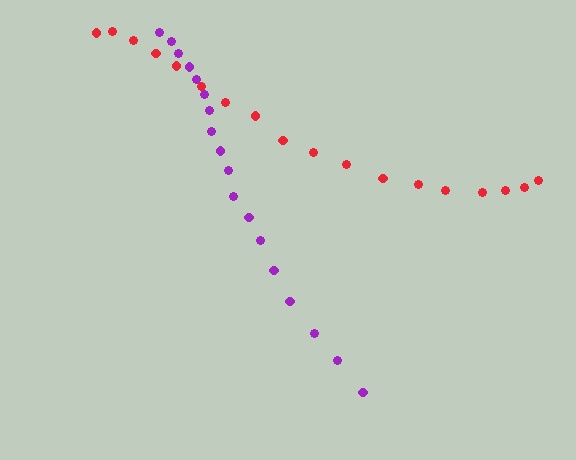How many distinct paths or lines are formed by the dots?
There are 2 distinct paths.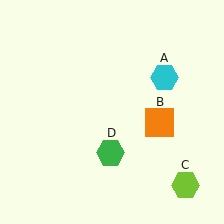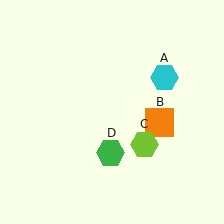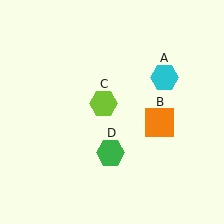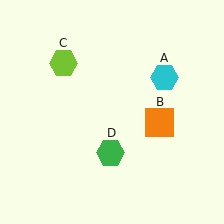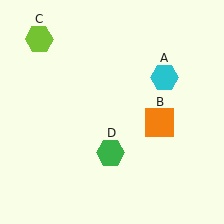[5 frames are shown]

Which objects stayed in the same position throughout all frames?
Cyan hexagon (object A) and orange square (object B) and green hexagon (object D) remained stationary.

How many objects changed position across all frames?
1 object changed position: lime hexagon (object C).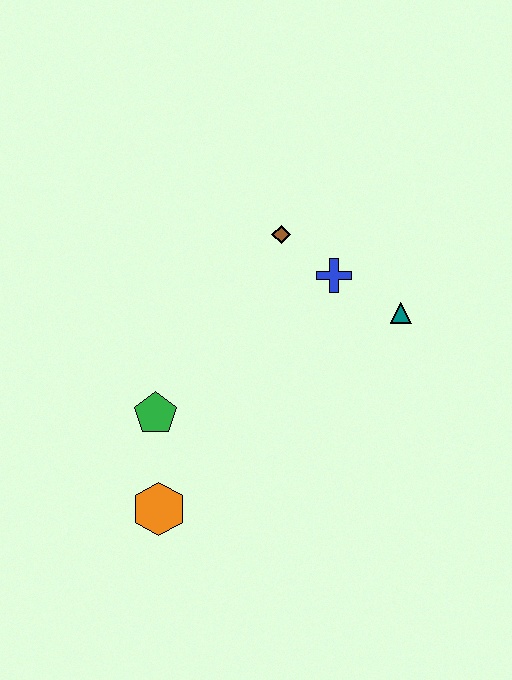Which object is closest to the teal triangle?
The blue cross is closest to the teal triangle.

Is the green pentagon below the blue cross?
Yes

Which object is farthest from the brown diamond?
The orange hexagon is farthest from the brown diamond.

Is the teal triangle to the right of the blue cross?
Yes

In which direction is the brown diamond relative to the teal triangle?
The brown diamond is to the left of the teal triangle.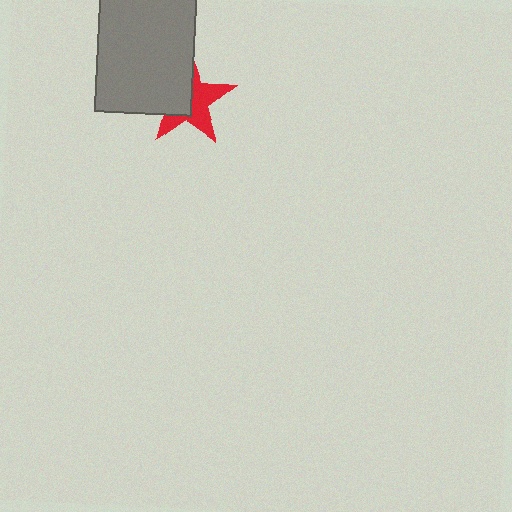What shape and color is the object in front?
The object in front is a gray rectangle.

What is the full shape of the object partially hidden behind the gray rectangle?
The partially hidden object is a red star.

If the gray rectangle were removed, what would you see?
You would see the complete red star.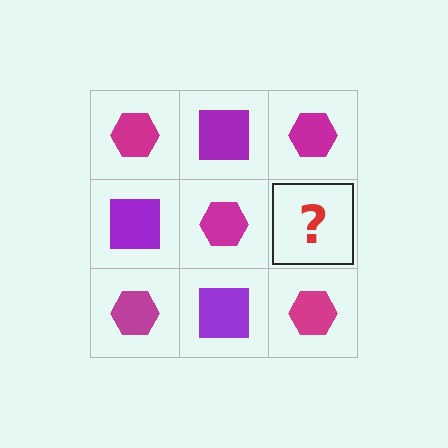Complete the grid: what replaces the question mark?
The question mark should be replaced with a purple square.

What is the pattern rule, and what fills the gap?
The rule is that it alternates magenta hexagon and purple square in a checkerboard pattern. The gap should be filled with a purple square.